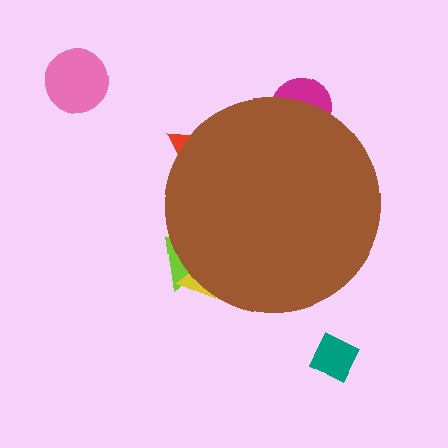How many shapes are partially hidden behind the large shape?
4 shapes are partially hidden.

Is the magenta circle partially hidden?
Yes, the magenta circle is partially hidden behind the brown circle.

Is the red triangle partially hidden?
Yes, the red triangle is partially hidden behind the brown circle.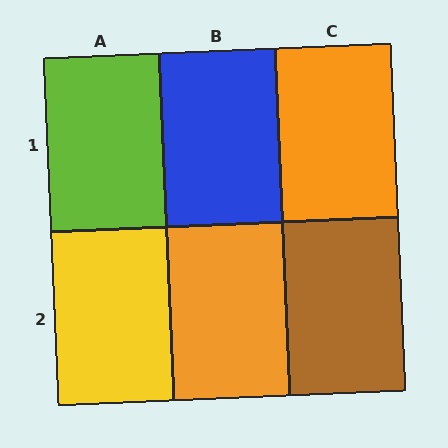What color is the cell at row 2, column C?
Brown.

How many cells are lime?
1 cell is lime.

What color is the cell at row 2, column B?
Orange.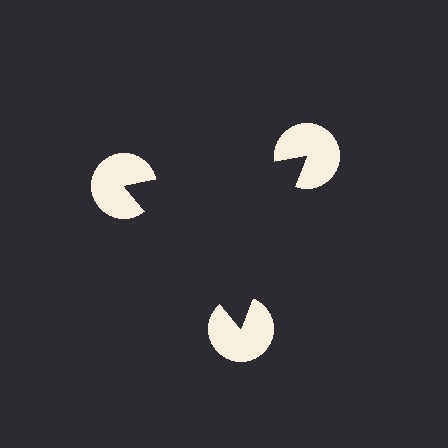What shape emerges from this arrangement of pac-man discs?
An illusory triangle — its edges are inferred from the aligned wedge cuts in the pac-man discs, not physically drawn.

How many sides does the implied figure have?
3 sides.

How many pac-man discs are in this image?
There are 3 — one at each vertex of the illusory triangle.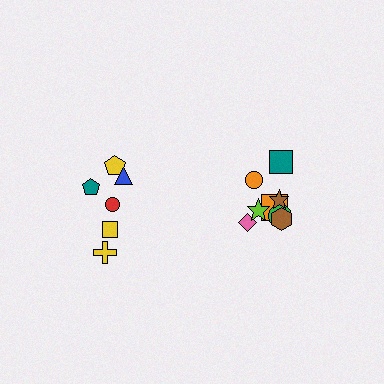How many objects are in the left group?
There are 6 objects.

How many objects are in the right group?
There are 8 objects.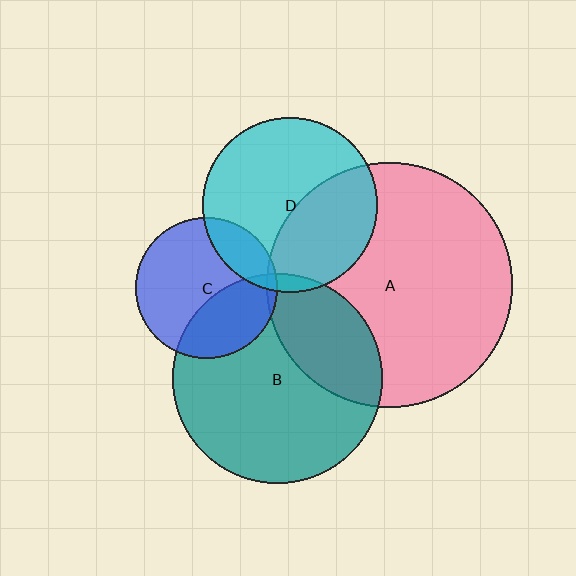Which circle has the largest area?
Circle A (pink).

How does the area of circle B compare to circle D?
Approximately 1.4 times.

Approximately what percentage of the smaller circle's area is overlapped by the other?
Approximately 40%.